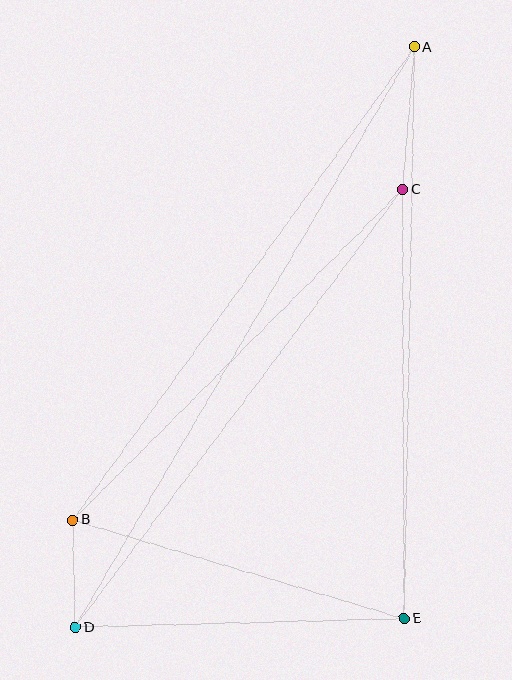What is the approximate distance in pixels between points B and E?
The distance between B and E is approximately 346 pixels.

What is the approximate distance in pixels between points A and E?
The distance between A and E is approximately 571 pixels.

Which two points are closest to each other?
Points B and D are closest to each other.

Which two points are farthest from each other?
Points A and D are farthest from each other.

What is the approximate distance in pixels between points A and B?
The distance between A and B is approximately 583 pixels.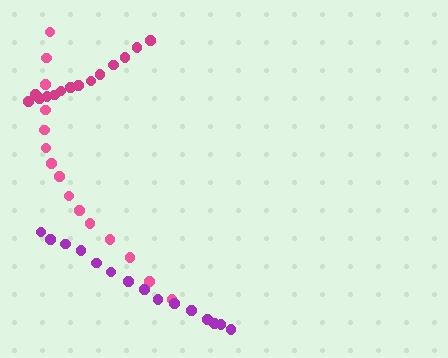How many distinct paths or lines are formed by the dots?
There are 3 distinct paths.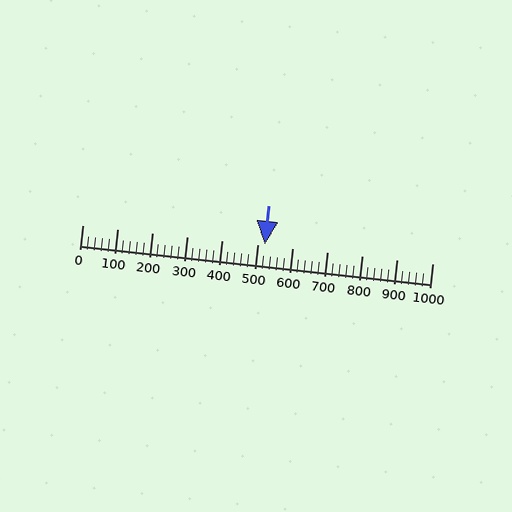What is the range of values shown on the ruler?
The ruler shows values from 0 to 1000.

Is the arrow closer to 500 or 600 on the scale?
The arrow is closer to 500.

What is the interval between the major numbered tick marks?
The major tick marks are spaced 100 units apart.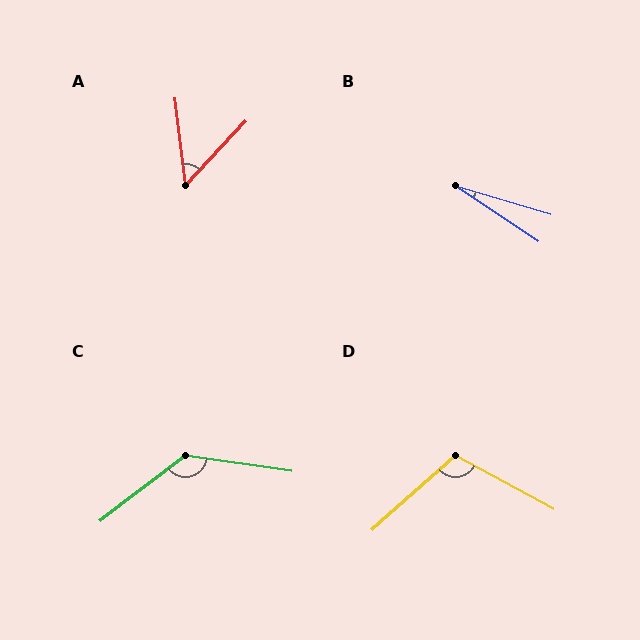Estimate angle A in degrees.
Approximately 50 degrees.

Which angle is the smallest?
B, at approximately 17 degrees.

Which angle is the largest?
C, at approximately 135 degrees.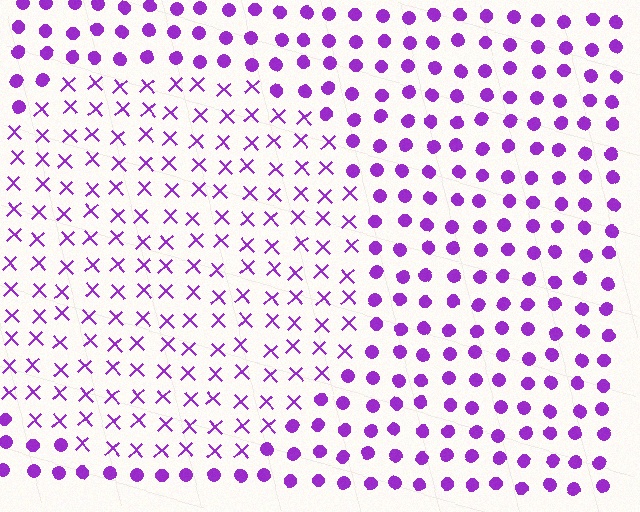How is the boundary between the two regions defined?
The boundary is defined by a change in element shape: X marks inside vs. circles outside. All elements share the same color and spacing.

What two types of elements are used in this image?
The image uses X marks inside the circle region and circles outside it.